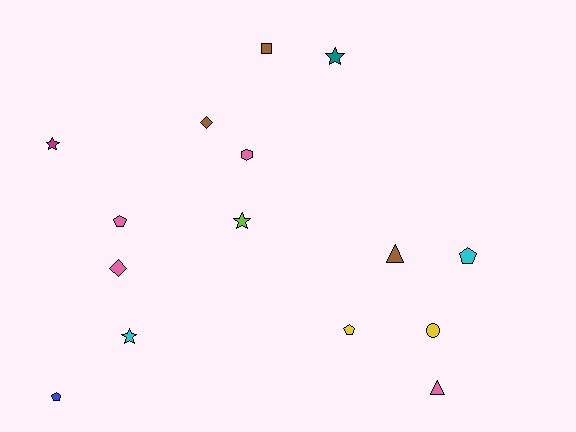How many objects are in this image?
There are 15 objects.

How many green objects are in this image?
There are no green objects.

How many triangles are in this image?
There are 2 triangles.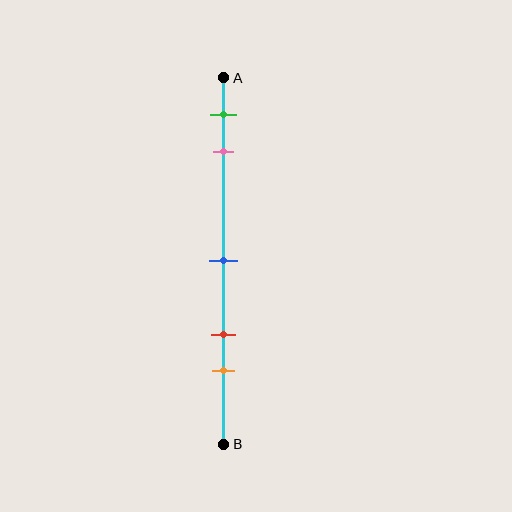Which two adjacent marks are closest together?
The green and pink marks are the closest adjacent pair.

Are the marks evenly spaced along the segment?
No, the marks are not evenly spaced.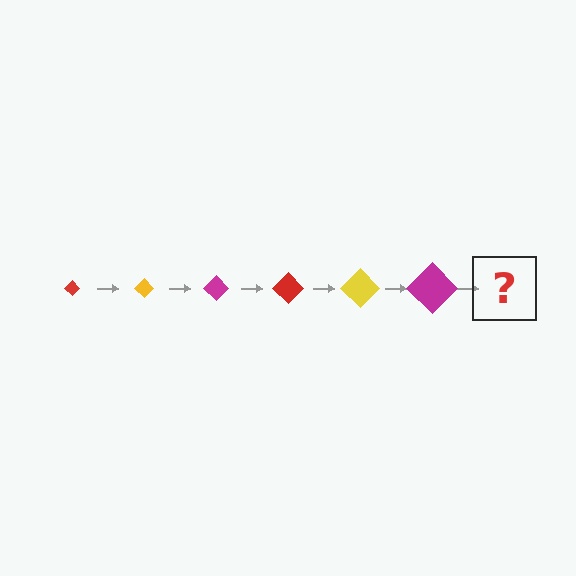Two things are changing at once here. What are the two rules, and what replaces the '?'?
The two rules are that the diamond grows larger each step and the color cycles through red, yellow, and magenta. The '?' should be a red diamond, larger than the previous one.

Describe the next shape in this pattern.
It should be a red diamond, larger than the previous one.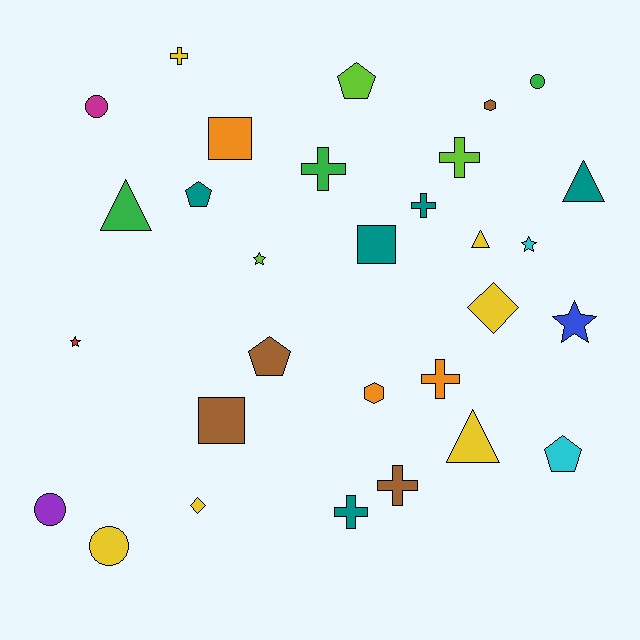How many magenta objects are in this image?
There is 1 magenta object.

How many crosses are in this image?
There are 7 crosses.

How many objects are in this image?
There are 30 objects.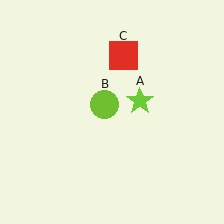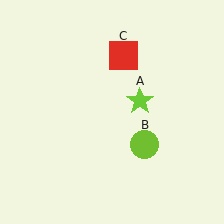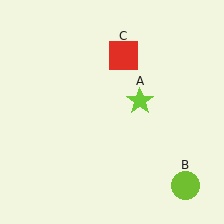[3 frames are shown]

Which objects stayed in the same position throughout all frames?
Lime star (object A) and red square (object C) remained stationary.